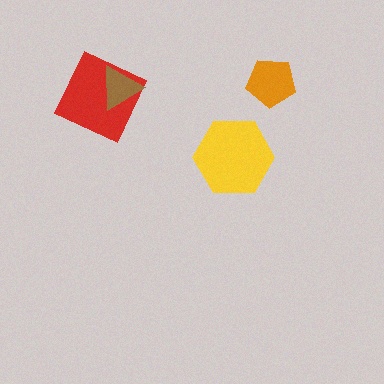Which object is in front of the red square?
The brown triangle is in front of the red square.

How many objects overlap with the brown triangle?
1 object overlaps with the brown triangle.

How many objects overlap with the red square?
1 object overlaps with the red square.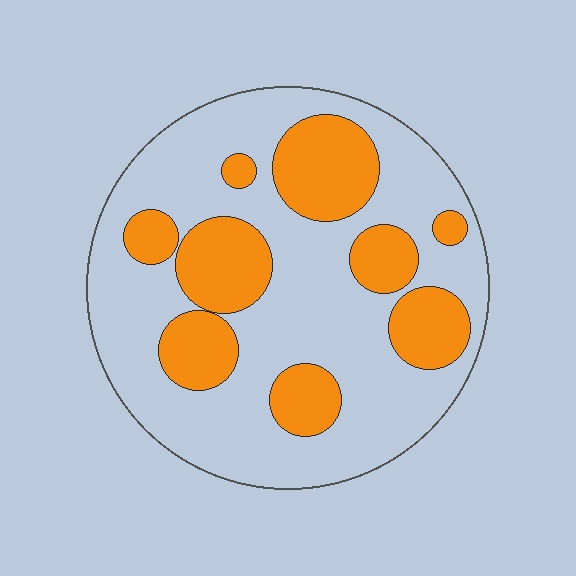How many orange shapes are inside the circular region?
9.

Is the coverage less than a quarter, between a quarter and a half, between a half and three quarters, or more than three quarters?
Between a quarter and a half.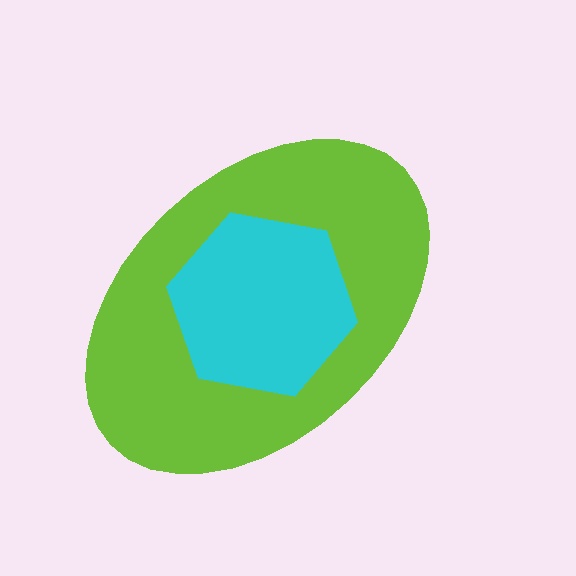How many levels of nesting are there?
2.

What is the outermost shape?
The lime ellipse.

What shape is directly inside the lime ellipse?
The cyan hexagon.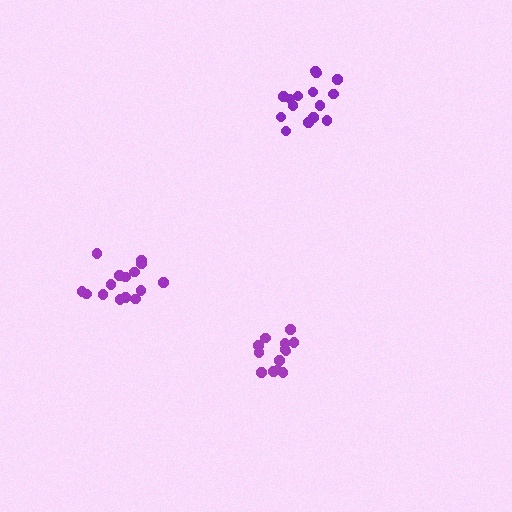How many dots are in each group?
Group 1: 15 dots, Group 2: 13 dots, Group 3: 15 dots (43 total).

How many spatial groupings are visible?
There are 3 spatial groupings.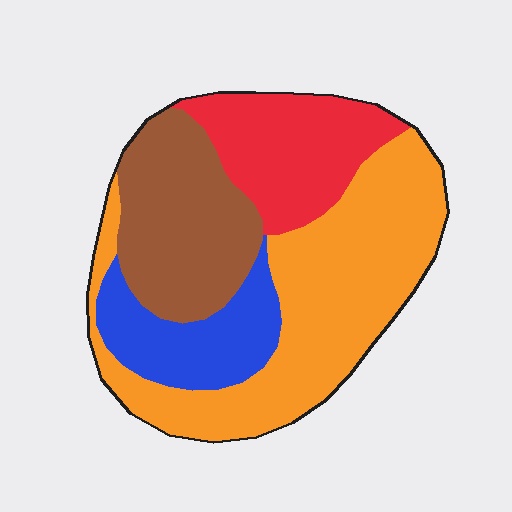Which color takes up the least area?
Blue, at roughly 15%.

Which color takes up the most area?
Orange, at roughly 40%.